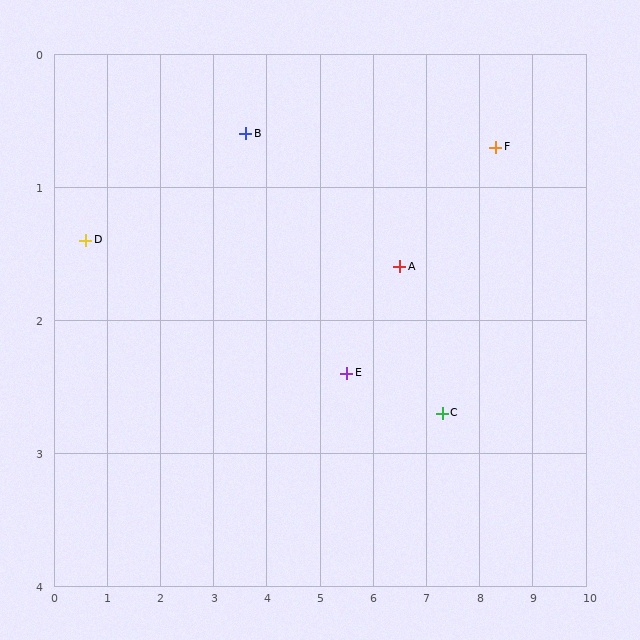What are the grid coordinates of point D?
Point D is at approximately (0.6, 1.4).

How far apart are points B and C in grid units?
Points B and C are about 4.3 grid units apart.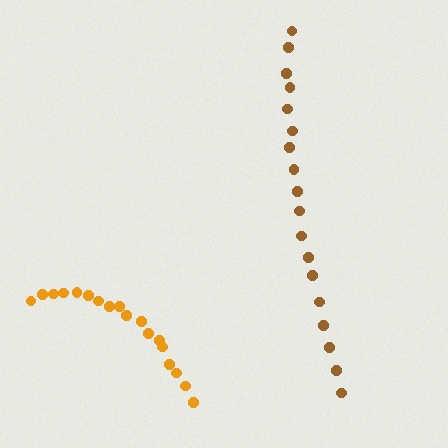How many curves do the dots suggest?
There are 2 distinct paths.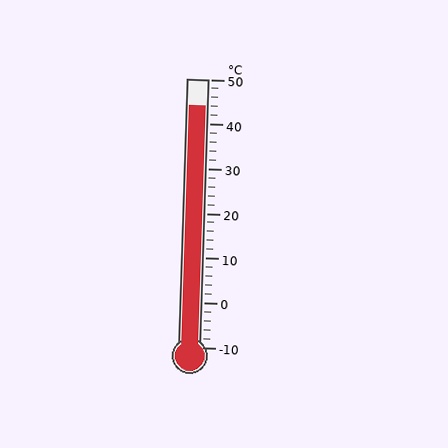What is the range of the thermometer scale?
The thermometer scale ranges from -10°C to 50°C.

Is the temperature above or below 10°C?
The temperature is above 10°C.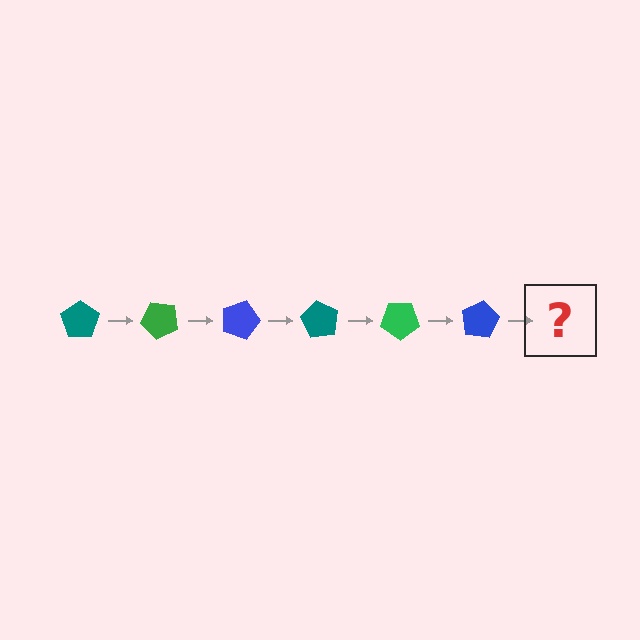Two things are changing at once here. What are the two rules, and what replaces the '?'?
The two rules are that it rotates 45 degrees each step and the color cycles through teal, green, and blue. The '?' should be a teal pentagon, rotated 270 degrees from the start.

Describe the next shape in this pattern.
It should be a teal pentagon, rotated 270 degrees from the start.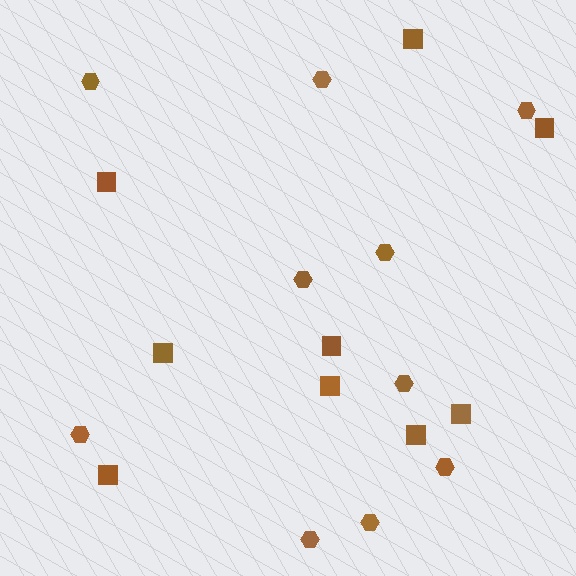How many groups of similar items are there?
There are 2 groups: one group of hexagons (10) and one group of squares (9).